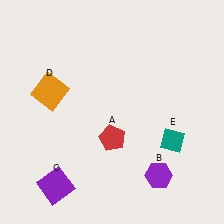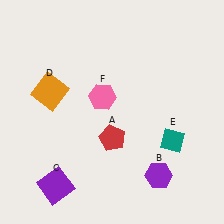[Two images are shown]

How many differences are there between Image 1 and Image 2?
There is 1 difference between the two images.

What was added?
A pink hexagon (F) was added in Image 2.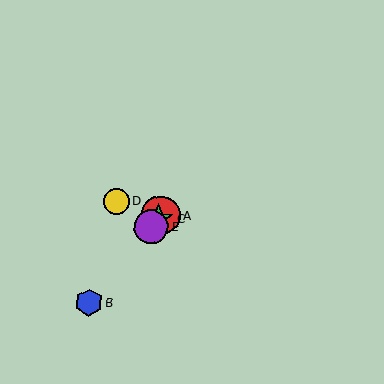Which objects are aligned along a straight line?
Objects A, B, C, E are aligned along a straight line.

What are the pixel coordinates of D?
Object D is at (116, 201).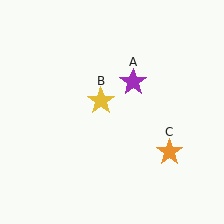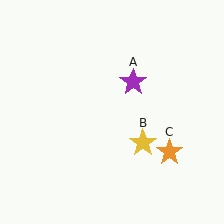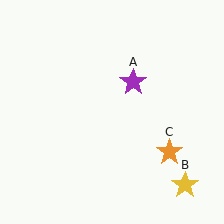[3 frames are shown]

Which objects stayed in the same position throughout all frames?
Purple star (object A) and orange star (object C) remained stationary.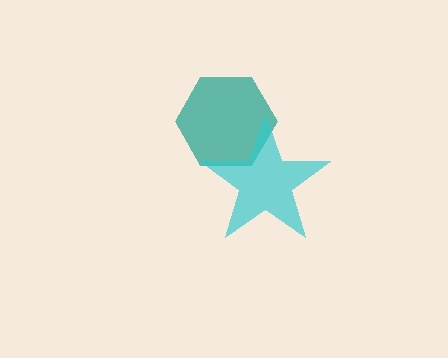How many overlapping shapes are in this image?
There are 2 overlapping shapes in the image.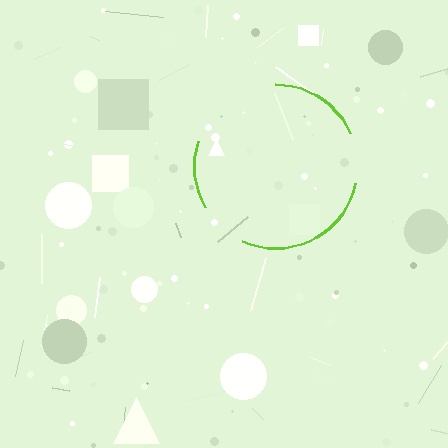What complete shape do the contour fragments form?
The contour fragments form a circle.